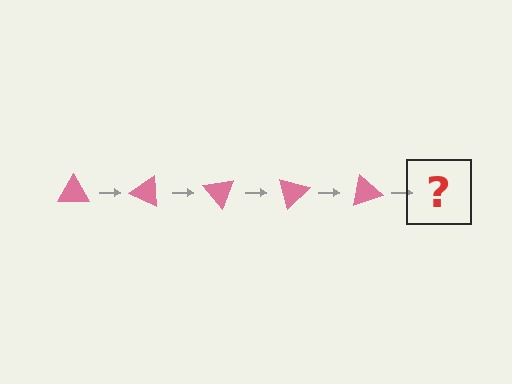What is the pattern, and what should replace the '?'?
The pattern is that the triangle rotates 25 degrees each step. The '?' should be a pink triangle rotated 125 degrees.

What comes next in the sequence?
The next element should be a pink triangle rotated 125 degrees.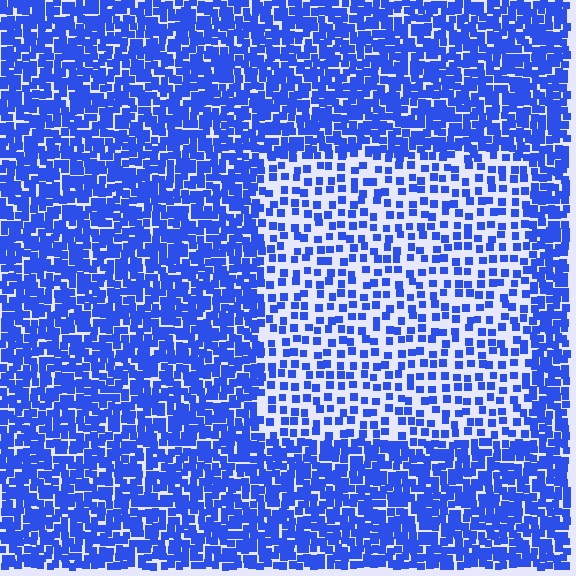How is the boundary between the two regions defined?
The boundary is defined by a change in element density (approximately 2.3x ratio). All elements are the same color, size, and shape.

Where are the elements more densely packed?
The elements are more densely packed outside the rectangle boundary.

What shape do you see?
I see a rectangle.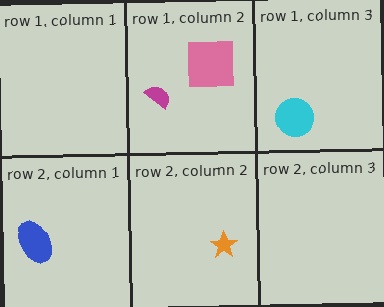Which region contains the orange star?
The row 2, column 2 region.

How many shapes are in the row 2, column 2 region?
1.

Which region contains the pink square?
The row 1, column 2 region.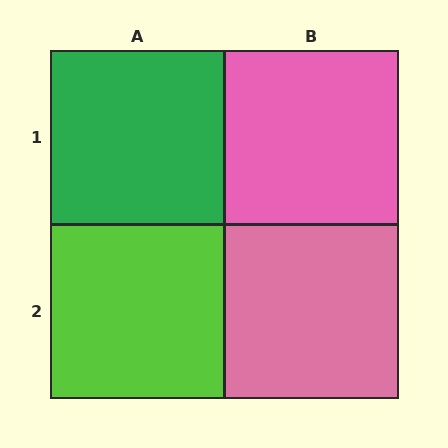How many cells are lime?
1 cell is lime.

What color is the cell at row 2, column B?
Pink.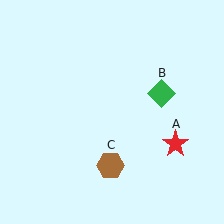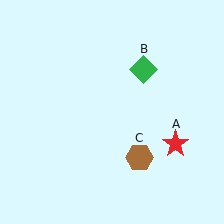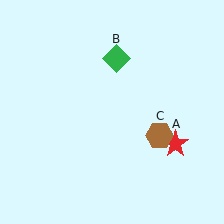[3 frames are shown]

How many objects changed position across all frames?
2 objects changed position: green diamond (object B), brown hexagon (object C).